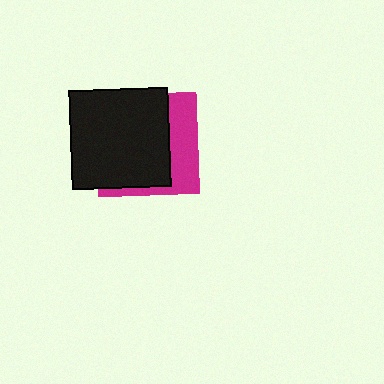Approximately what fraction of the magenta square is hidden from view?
Roughly 67% of the magenta square is hidden behind the black square.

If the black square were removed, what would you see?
You would see the complete magenta square.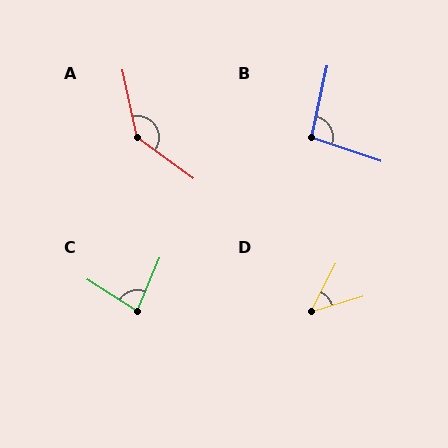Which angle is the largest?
A, at approximately 138 degrees.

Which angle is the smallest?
D, at approximately 46 degrees.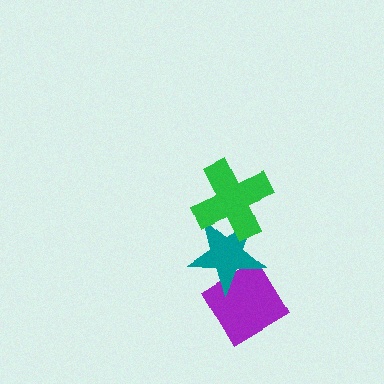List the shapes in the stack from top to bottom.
From top to bottom: the green cross, the teal star, the purple diamond.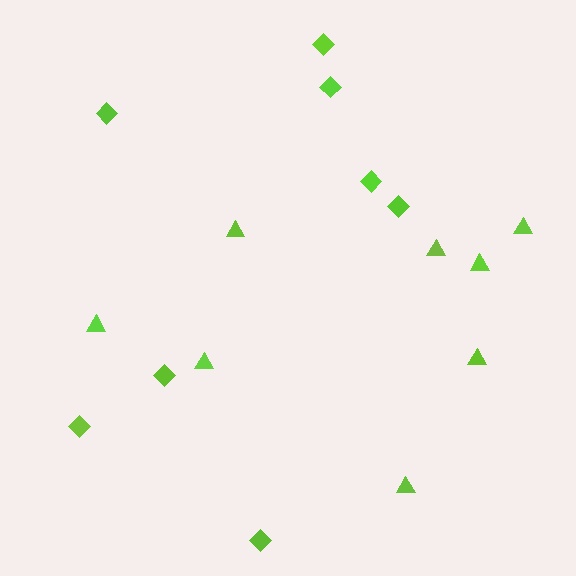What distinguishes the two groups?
There are 2 groups: one group of diamonds (8) and one group of triangles (8).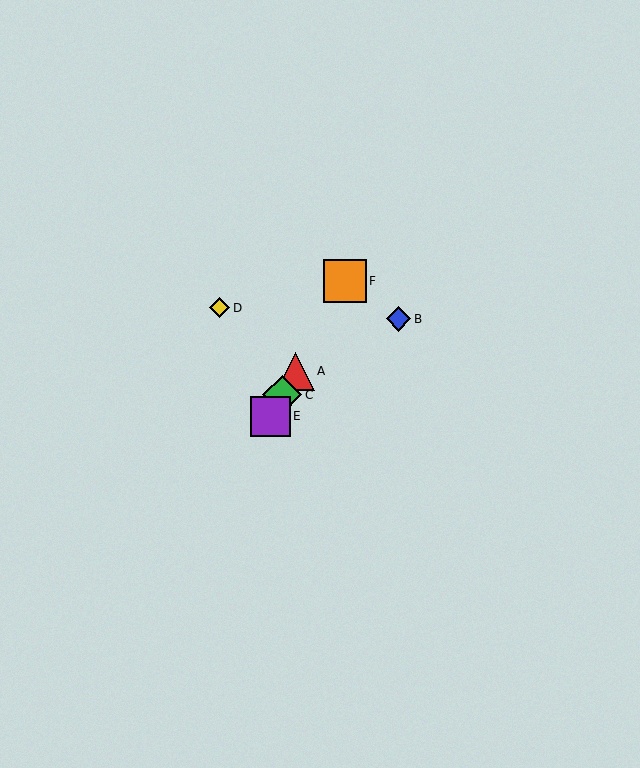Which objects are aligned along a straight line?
Objects A, C, E, F are aligned along a straight line.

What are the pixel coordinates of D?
Object D is at (220, 308).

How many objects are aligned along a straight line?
4 objects (A, C, E, F) are aligned along a straight line.